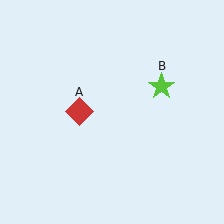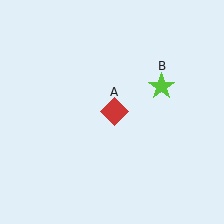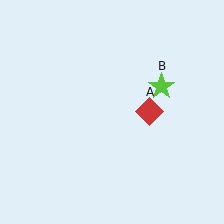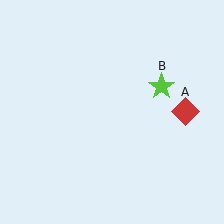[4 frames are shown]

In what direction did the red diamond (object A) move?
The red diamond (object A) moved right.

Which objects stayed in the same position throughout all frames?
Lime star (object B) remained stationary.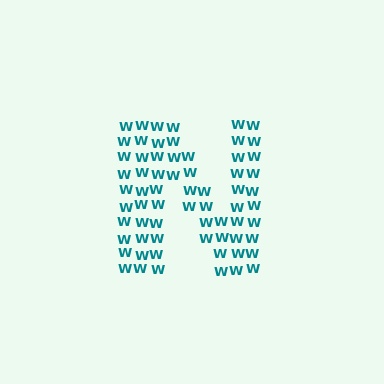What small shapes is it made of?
It is made of small letter W's.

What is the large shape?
The large shape is the letter N.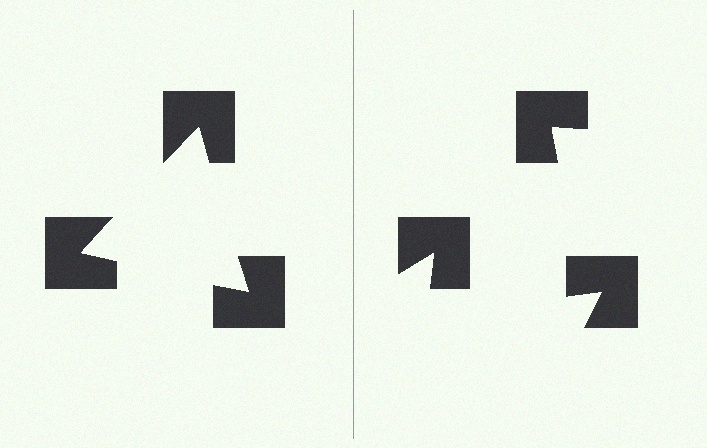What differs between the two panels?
The notched squares are positioned identically on both sides; only the wedge orientations differ. On the left they align to a triangle; on the right they are misaligned.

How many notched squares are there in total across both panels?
6 — 3 on each side.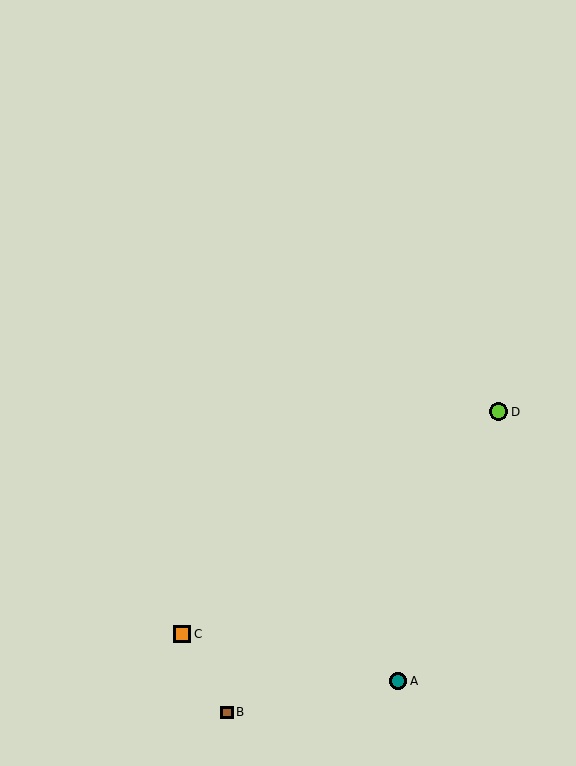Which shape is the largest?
The lime circle (labeled D) is the largest.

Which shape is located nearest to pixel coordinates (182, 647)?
The orange square (labeled C) at (183, 634) is nearest to that location.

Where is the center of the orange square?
The center of the orange square is at (183, 634).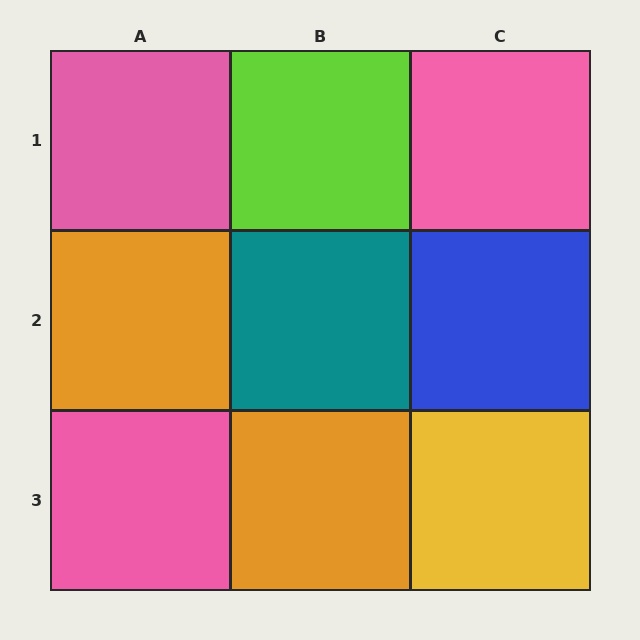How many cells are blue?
1 cell is blue.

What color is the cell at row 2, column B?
Teal.